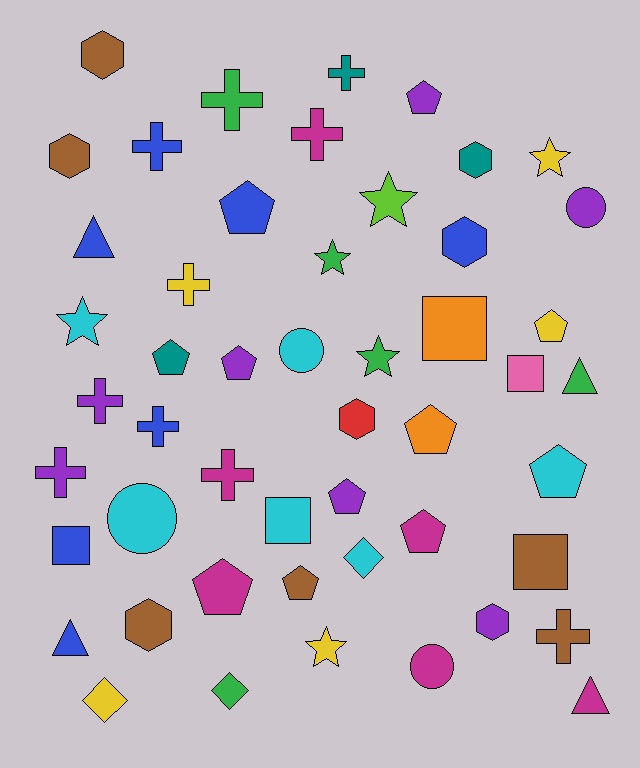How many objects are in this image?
There are 50 objects.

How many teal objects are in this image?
There are 3 teal objects.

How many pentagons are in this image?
There are 11 pentagons.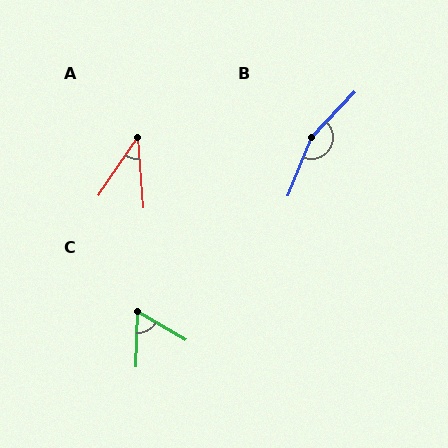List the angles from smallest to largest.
A (39°), C (61°), B (158°).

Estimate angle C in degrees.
Approximately 61 degrees.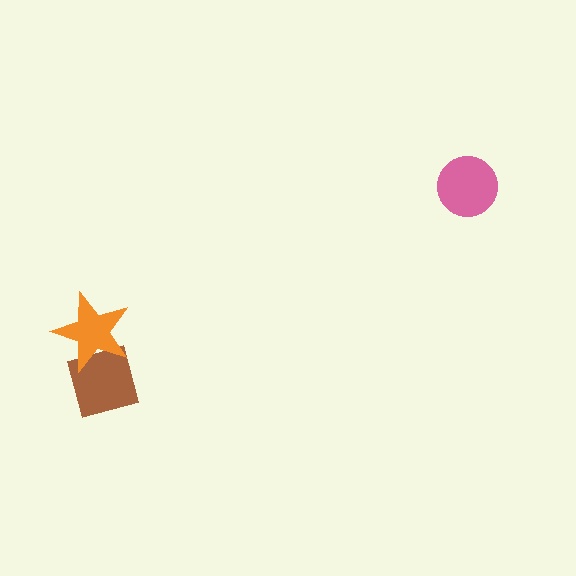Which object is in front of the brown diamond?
The orange star is in front of the brown diamond.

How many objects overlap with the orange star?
1 object overlaps with the orange star.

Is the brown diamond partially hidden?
Yes, it is partially covered by another shape.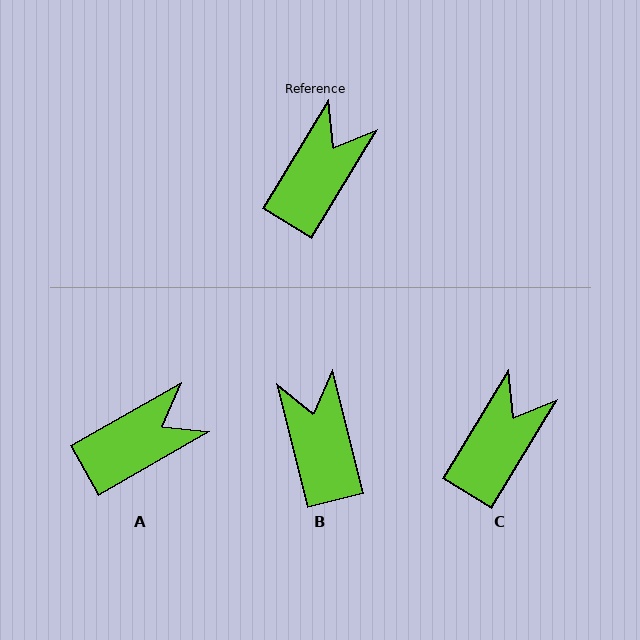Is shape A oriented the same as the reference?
No, it is off by about 29 degrees.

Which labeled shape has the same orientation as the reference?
C.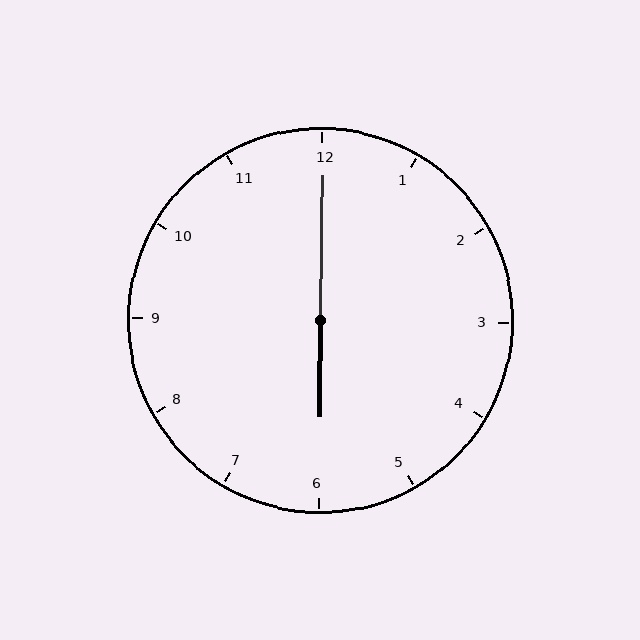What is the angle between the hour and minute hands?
Approximately 180 degrees.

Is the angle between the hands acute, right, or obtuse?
It is obtuse.